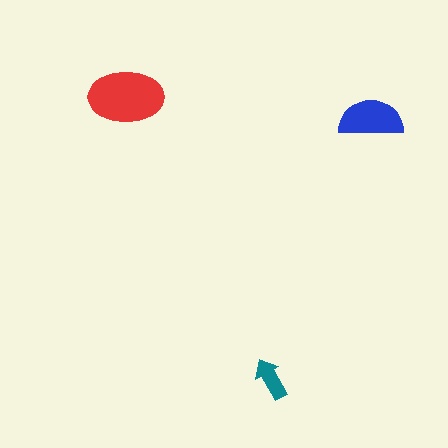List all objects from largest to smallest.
The red ellipse, the blue semicircle, the teal arrow.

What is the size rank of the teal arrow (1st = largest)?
3rd.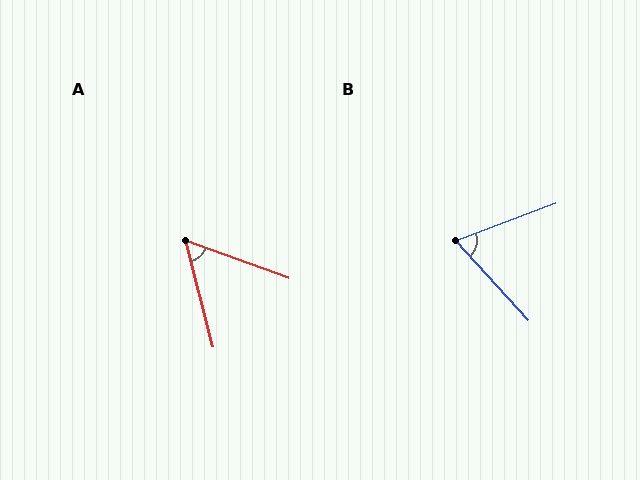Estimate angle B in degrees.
Approximately 68 degrees.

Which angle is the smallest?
A, at approximately 56 degrees.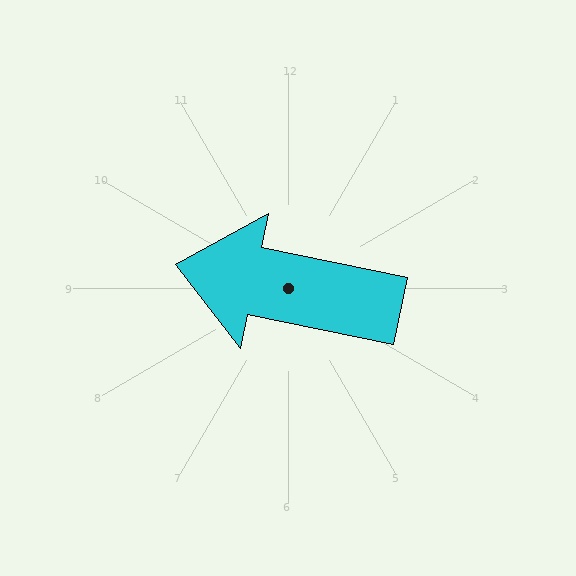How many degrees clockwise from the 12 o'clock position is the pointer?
Approximately 282 degrees.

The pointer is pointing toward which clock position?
Roughly 9 o'clock.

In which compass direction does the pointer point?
West.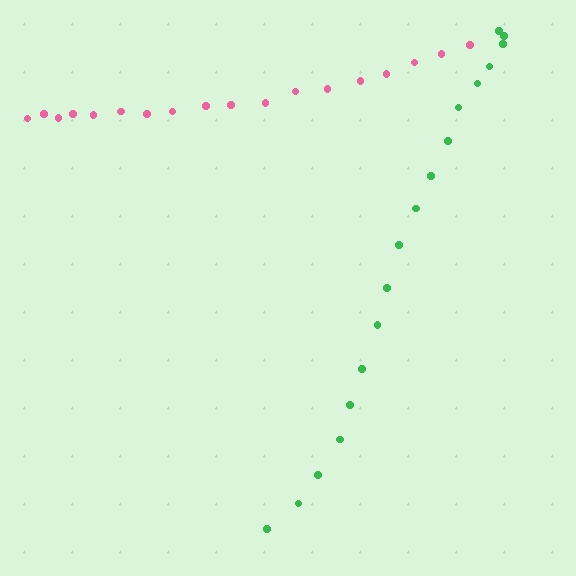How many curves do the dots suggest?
There are 2 distinct paths.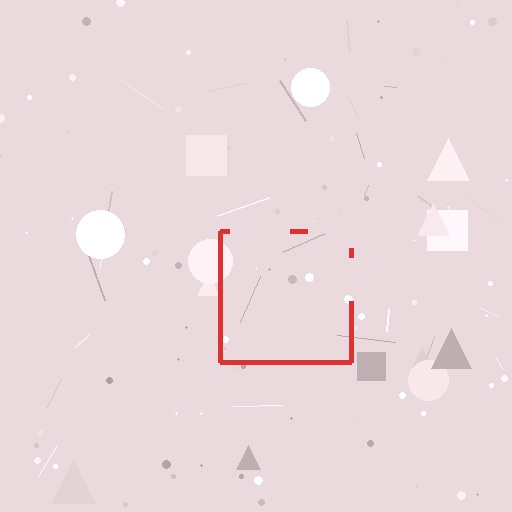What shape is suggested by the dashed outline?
The dashed outline suggests a square.